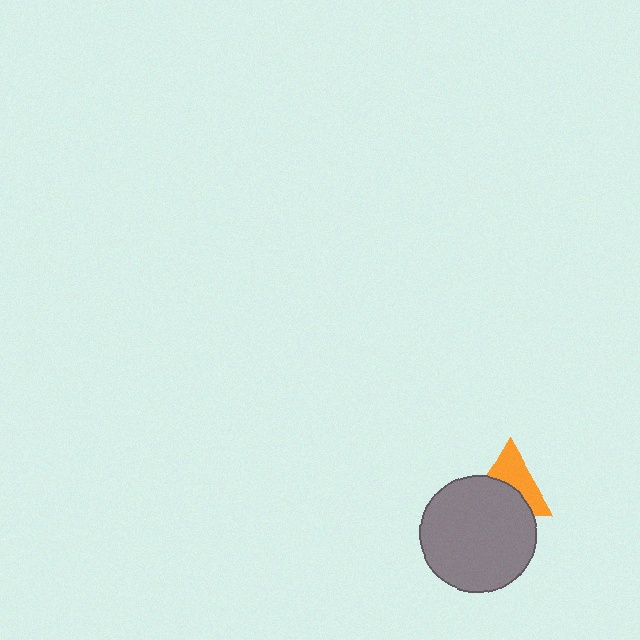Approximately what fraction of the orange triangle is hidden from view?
Roughly 50% of the orange triangle is hidden behind the gray circle.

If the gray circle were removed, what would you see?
You would see the complete orange triangle.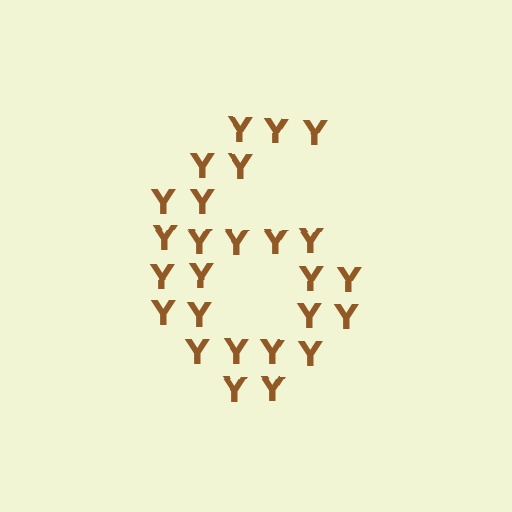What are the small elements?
The small elements are letter Y's.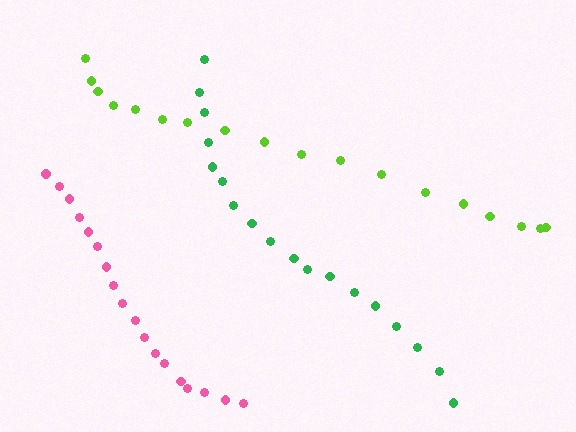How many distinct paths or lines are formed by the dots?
There are 3 distinct paths.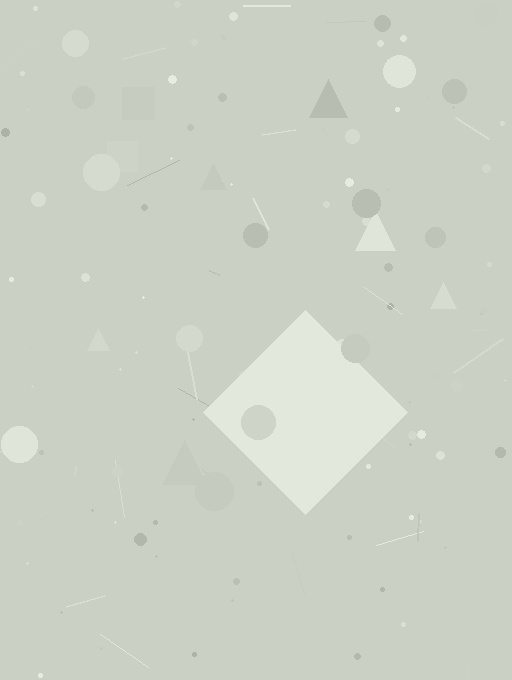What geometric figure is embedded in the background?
A diamond is embedded in the background.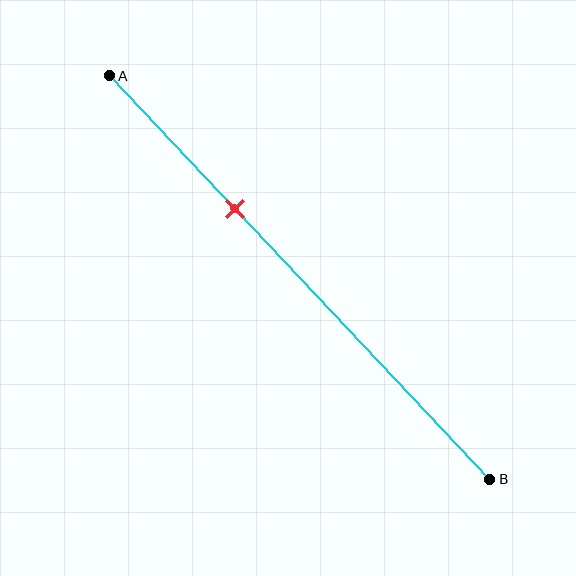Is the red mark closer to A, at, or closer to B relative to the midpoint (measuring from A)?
The red mark is closer to point A than the midpoint of segment AB.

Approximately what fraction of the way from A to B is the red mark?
The red mark is approximately 35% of the way from A to B.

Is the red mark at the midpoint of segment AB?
No, the mark is at about 35% from A, not at the 50% midpoint.